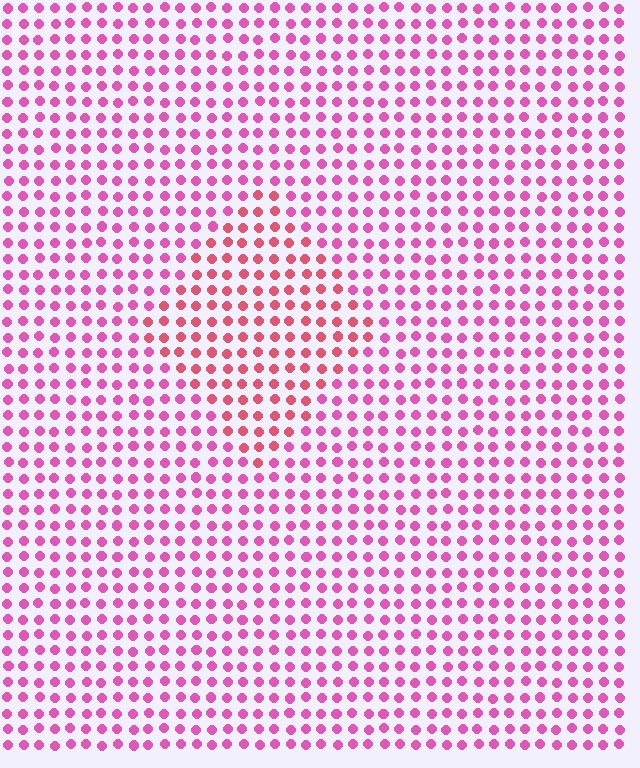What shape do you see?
I see a diamond.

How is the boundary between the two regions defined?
The boundary is defined purely by a slight shift in hue (about 30 degrees). Spacing, size, and orientation are identical on both sides.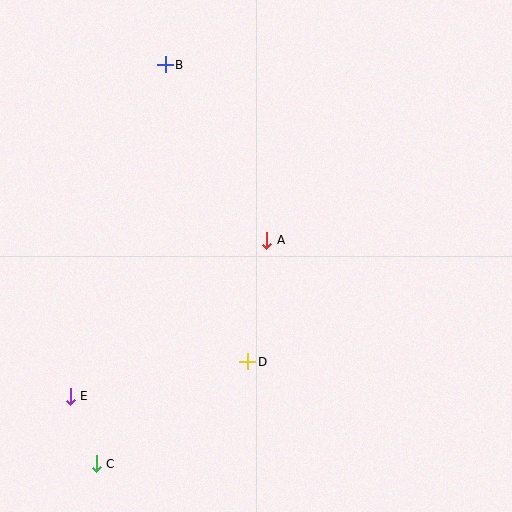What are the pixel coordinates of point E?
Point E is at (70, 396).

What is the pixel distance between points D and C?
The distance between D and C is 182 pixels.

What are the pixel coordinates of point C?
Point C is at (96, 464).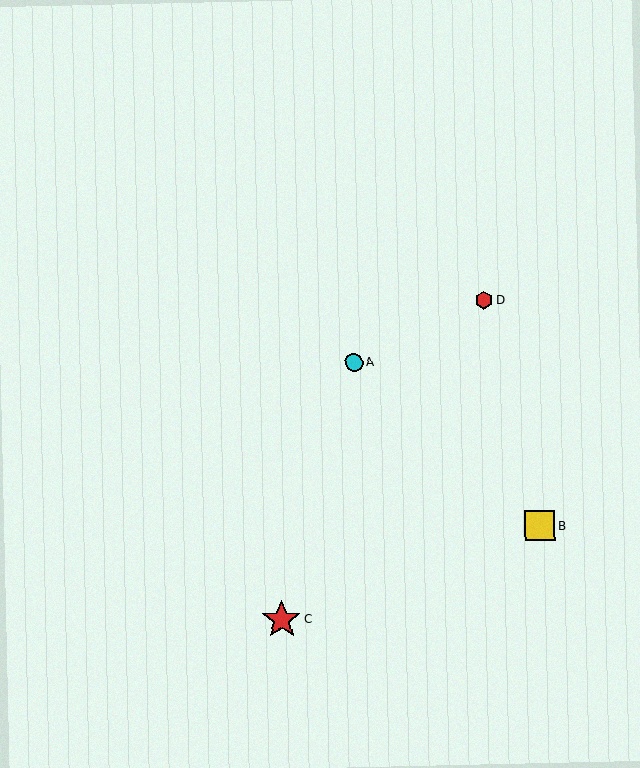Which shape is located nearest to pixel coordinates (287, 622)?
The red star (labeled C) at (282, 619) is nearest to that location.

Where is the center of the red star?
The center of the red star is at (282, 619).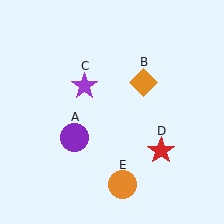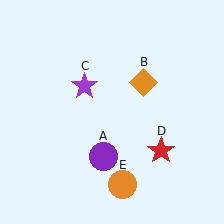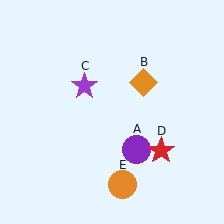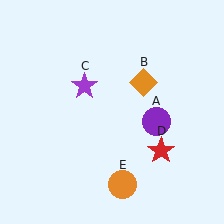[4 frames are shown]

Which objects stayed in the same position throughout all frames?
Orange diamond (object B) and purple star (object C) and red star (object D) and orange circle (object E) remained stationary.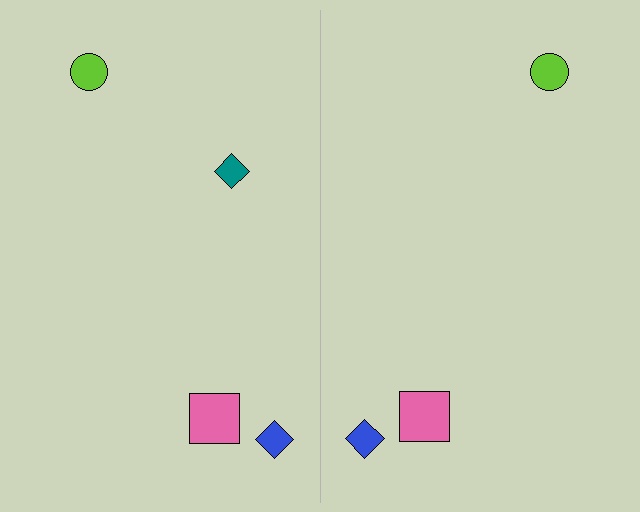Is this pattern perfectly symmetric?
No, the pattern is not perfectly symmetric. A teal diamond is missing from the right side.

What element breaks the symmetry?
A teal diamond is missing from the right side.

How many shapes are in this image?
There are 7 shapes in this image.